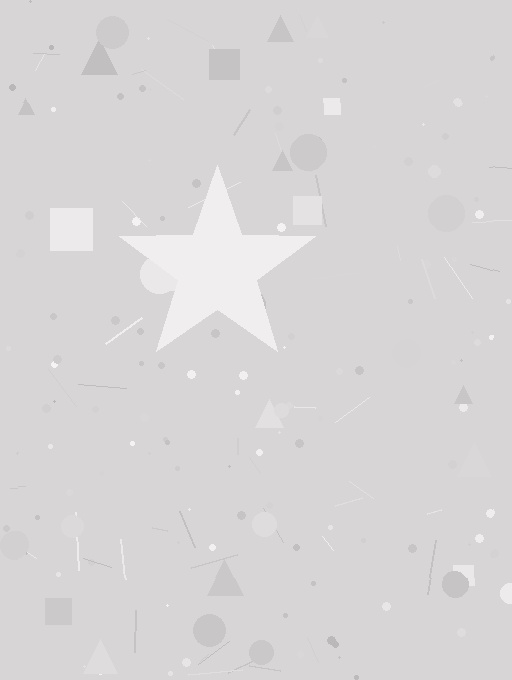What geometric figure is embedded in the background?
A star is embedded in the background.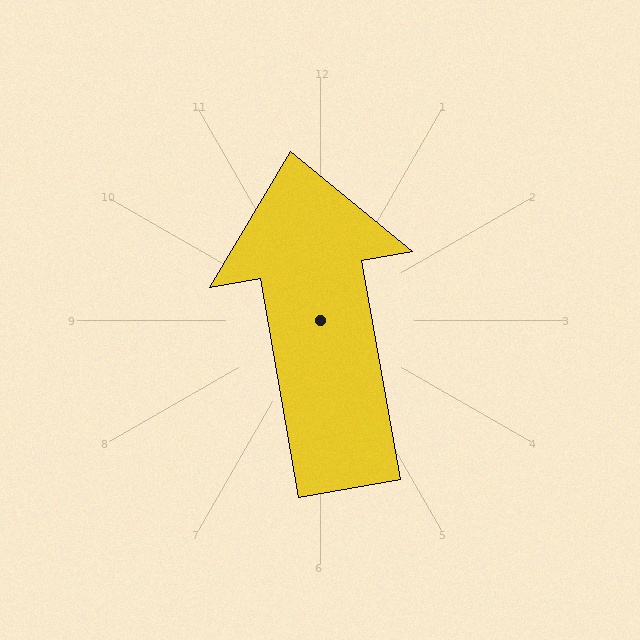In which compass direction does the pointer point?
North.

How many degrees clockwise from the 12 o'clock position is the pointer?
Approximately 350 degrees.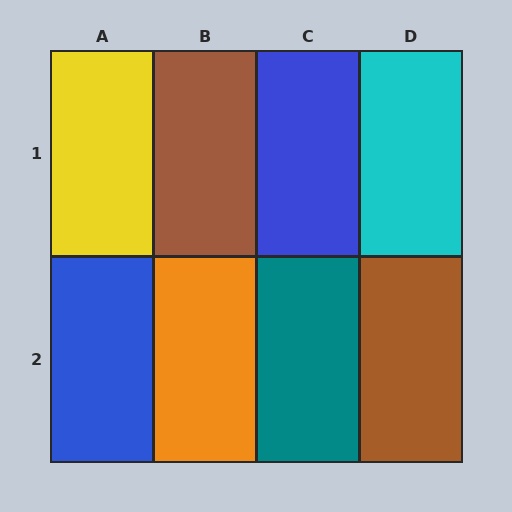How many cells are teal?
1 cell is teal.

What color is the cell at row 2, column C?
Teal.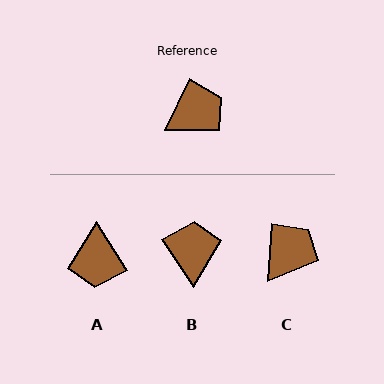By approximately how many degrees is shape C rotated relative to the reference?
Approximately 22 degrees counter-clockwise.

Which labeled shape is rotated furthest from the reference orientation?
A, about 122 degrees away.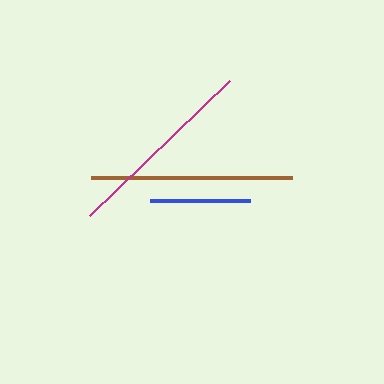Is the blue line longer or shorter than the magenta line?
The magenta line is longer than the blue line.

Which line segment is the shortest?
The blue line is the shortest at approximately 100 pixels.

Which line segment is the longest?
The brown line is the longest at approximately 201 pixels.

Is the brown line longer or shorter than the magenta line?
The brown line is longer than the magenta line.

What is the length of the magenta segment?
The magenta segment is approximately 195 pixels long.